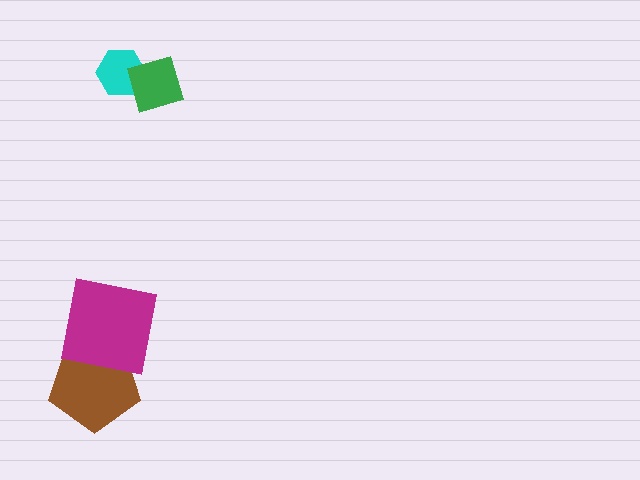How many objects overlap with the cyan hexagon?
1 object overlaps with the cyan hexagon.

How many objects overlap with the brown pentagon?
1 object overlaps with the brown pentagon.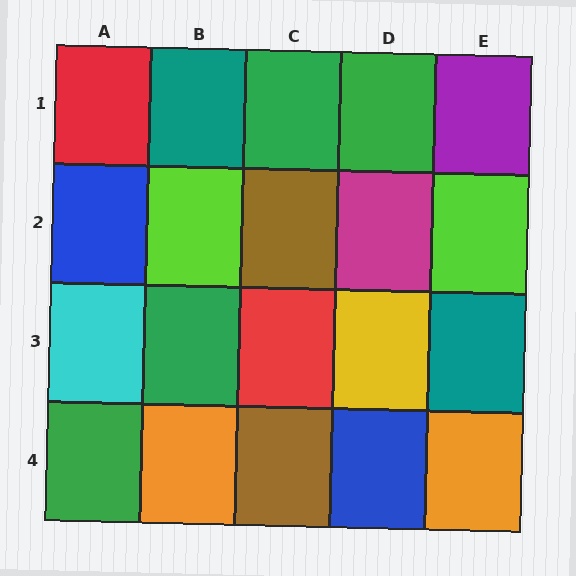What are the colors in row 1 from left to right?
Red, teal, green, green, purple.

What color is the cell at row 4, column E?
Orange.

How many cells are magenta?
1 cell is magenta.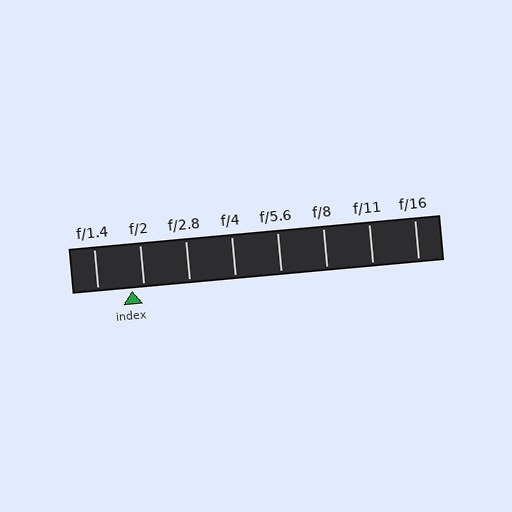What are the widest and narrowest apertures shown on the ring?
The widest aperture shown is f/1.4 and the narrowest is f/16.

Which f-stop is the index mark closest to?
The index mark is closest to f/2.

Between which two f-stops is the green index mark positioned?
The index mark is between f/1.4 and f/2.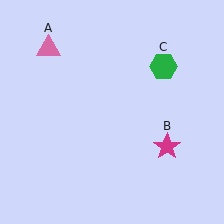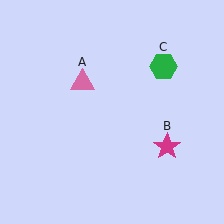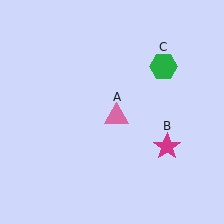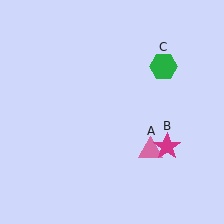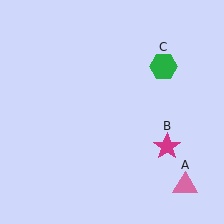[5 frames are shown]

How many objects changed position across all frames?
1 object changed position: pink triangle (object A).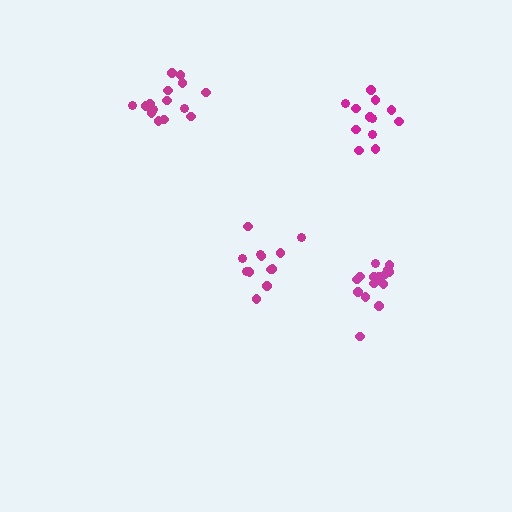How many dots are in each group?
Group 1: 15 dots, Group 2: 15 dots, Group 3: 12 dots, Group 4: 12 dots (54 total).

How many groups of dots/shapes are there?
There are 4 groups.